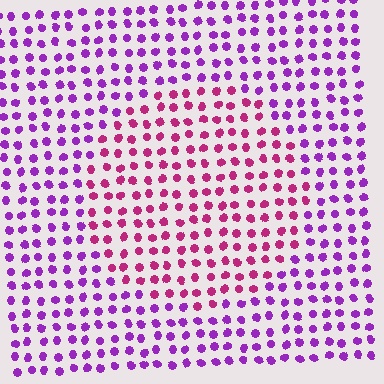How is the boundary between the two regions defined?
The boundary is defined purely by a slight shift in hue (about 40 degrees). Spacing, size, and orientation are identical on both sides.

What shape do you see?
I see a circle.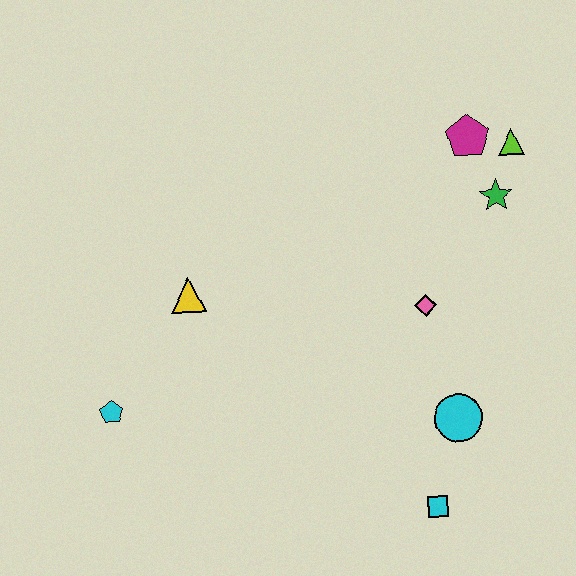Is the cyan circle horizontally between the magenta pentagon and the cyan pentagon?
Yes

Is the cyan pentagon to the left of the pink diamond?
Yes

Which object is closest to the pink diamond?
The cyan circle is closest to the pink diamond.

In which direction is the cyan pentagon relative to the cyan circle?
The cyan pentagon is to the left of the cyan circle.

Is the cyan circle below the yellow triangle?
Yes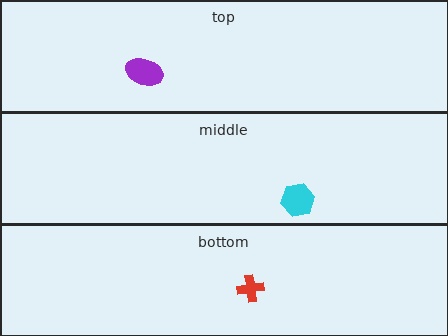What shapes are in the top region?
The purple ellipse.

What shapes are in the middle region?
The cyan hexagon.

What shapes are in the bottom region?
The red cross.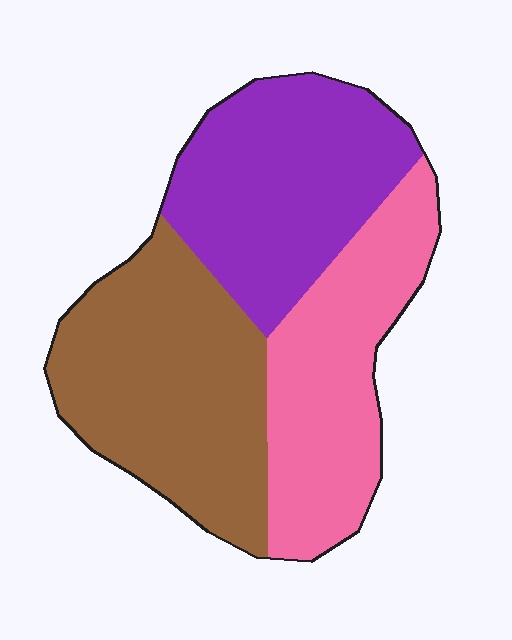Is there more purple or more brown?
Brown.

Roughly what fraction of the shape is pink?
Pink takes up about one third (1/3) of the shape.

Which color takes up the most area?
Brown, at roughly 35%.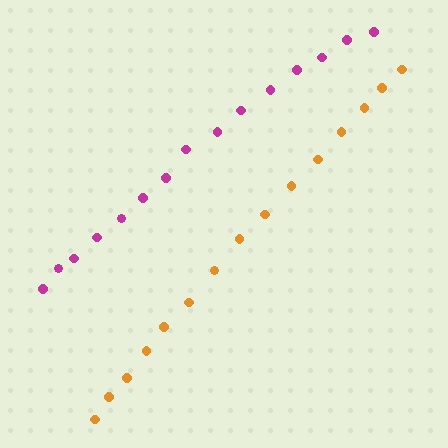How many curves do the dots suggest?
There are 2 distinct paths.